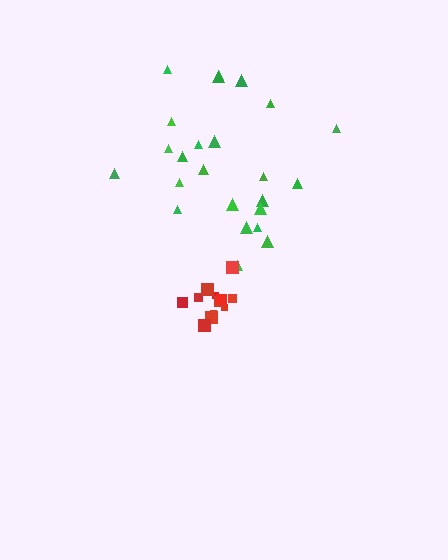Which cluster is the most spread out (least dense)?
Green.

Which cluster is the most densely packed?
Red.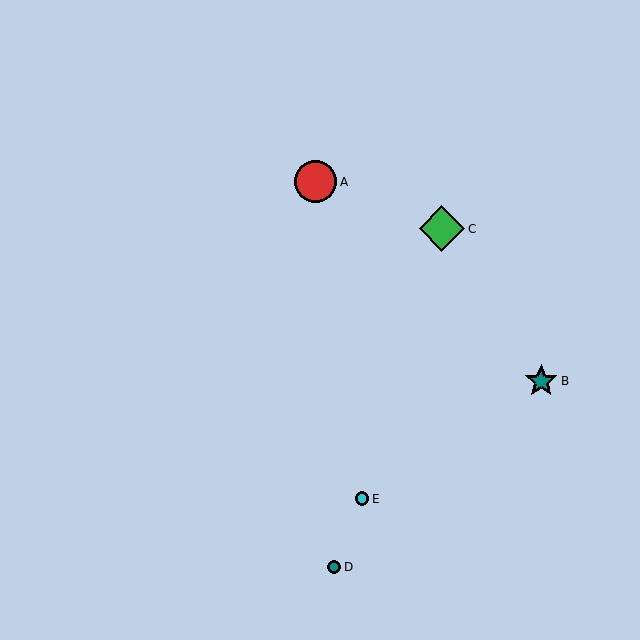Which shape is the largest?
The green diamond (labeled C) is the largest.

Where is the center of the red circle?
The center of the red circle is at (316, 182).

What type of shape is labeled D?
Shape D is a teal circle.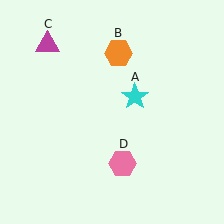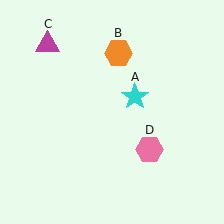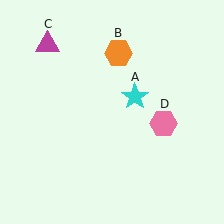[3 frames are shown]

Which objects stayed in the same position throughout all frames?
Cyan star (object A) and orange hexagon (object B) and magenta triangle (object C) remained stationary.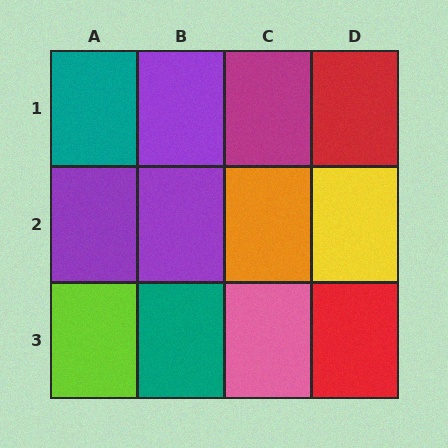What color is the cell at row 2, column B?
Purple.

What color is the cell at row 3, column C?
Pink.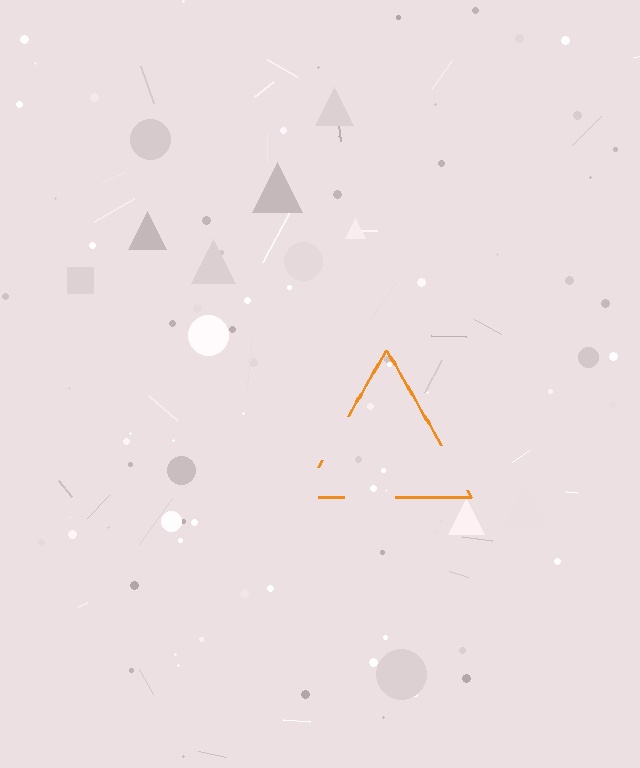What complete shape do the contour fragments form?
The contour fragments form a triangle.